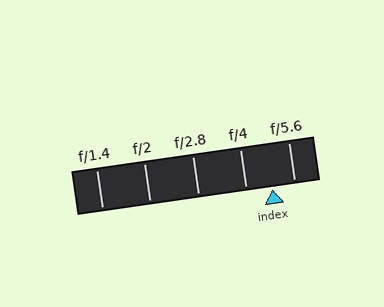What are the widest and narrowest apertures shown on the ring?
The widest aperture shown is f/1.4 and the narrowest is f/5.6.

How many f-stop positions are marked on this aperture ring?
There are 5 f-stop positions marked.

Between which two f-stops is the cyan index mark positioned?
The index mark is between f/4 and f/5.6.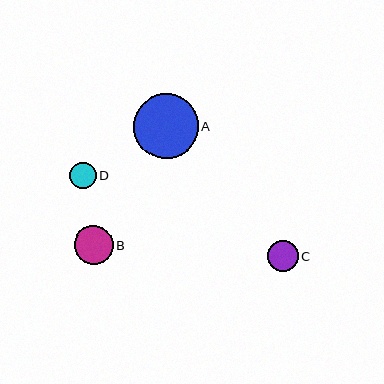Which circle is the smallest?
Circle D is the smallest with a size of approximately 27 pixels.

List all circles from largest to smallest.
From largest to smallest: A, B, C, D.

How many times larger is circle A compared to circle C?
Circle A is approximately 2.1 times the size of circle C.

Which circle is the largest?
Circle A is the largest with a size of approximately 65 pixels.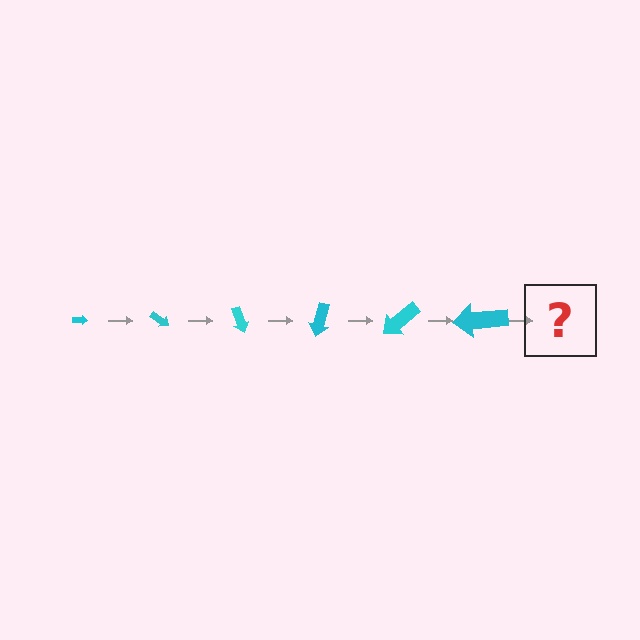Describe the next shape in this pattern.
It should be an arrow, larger than the previous one and rotated 210 degrees from the start.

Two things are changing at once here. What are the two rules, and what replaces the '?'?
The two rules are that the arrow grows larger each step and it rotates 35 degrees each step. The '?' should be an arrow, larger than the previous one and rotated 210 degrees from the start.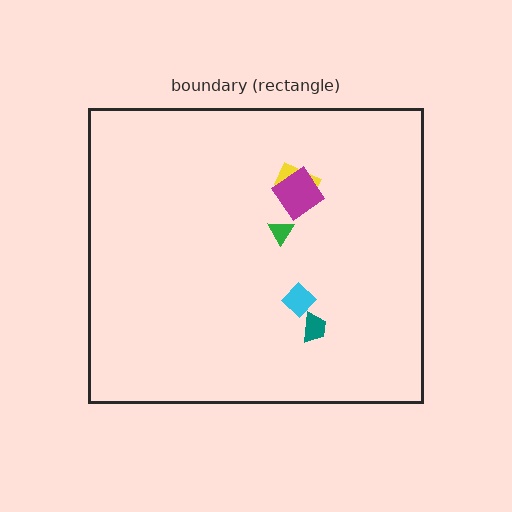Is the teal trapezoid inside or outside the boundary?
Inside.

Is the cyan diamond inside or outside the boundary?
Inside.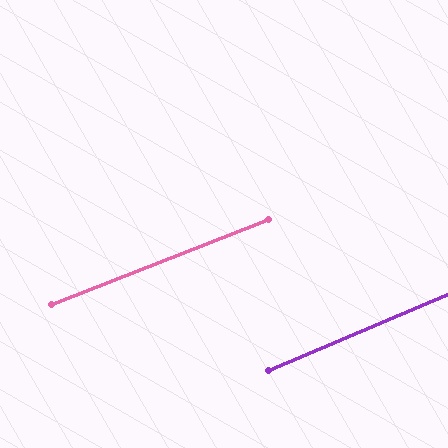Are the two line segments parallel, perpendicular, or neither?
Parallel — their directions differ by only 1.6°.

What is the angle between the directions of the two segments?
Approximately 2 degrees.